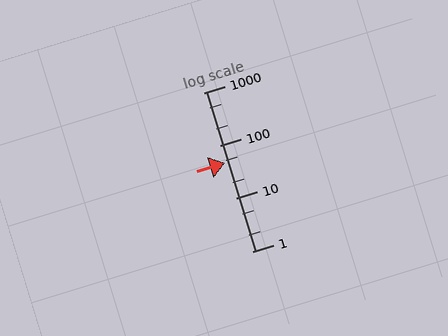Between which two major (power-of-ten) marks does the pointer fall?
The pointer is between 10 and 100.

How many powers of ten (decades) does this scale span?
The scale spans 3 decades, from 1 to 1000.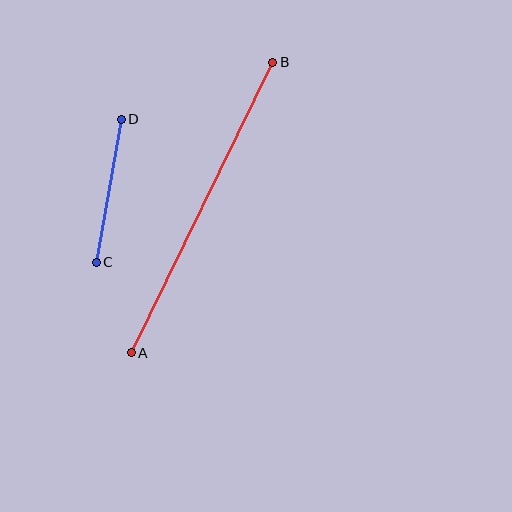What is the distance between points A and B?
The distance is approximately 323 pixels.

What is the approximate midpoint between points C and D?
The midpoint is at approximately (109, 191) pixels.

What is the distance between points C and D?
The distance is approximately 145 pixels.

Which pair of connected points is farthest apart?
Points A and B are farthest apart.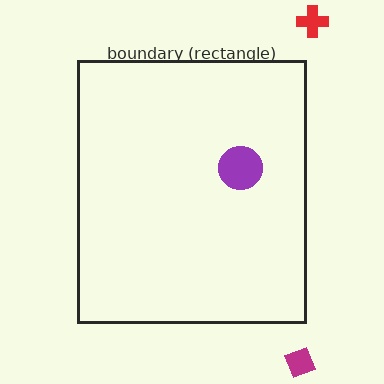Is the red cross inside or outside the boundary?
Outside.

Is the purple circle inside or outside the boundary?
Inside.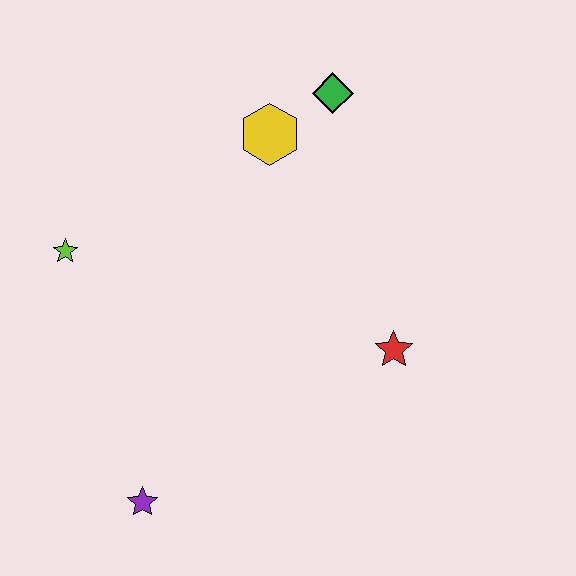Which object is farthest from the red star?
The lime star is farthest from the red star.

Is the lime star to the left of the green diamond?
Yes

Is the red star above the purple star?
Yes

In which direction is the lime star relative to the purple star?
The lime star is above the purple star.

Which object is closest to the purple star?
The lime star is closest to the purple star.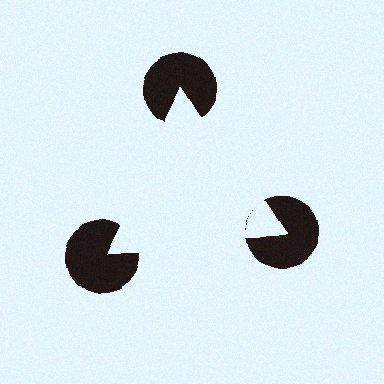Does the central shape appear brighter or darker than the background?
It typically appears slightly brighter than the background, even though no actual brightness change is drawn.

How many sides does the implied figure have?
3 sides.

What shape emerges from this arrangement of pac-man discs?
An illusory triangle — its edges are inferred from the aligned wedge cuts in the pac-man discs, not physically drawn.